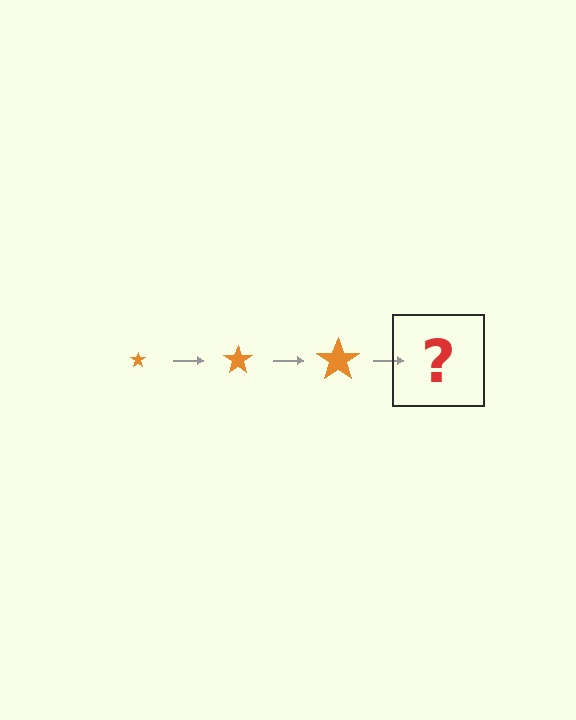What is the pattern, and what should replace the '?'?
The pattern is that the star gets progressively larger each step. The '?' should be an orange star, larger than the previous one.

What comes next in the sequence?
The next element should be an orange star, larger than the previous one.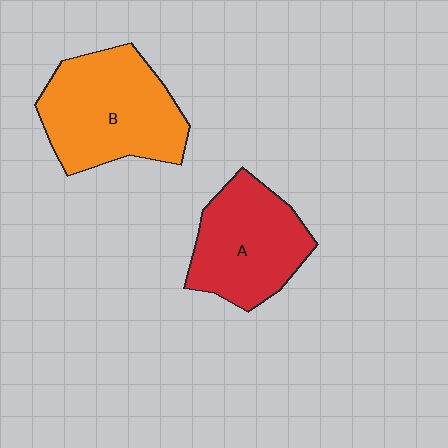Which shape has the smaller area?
Shape A (red).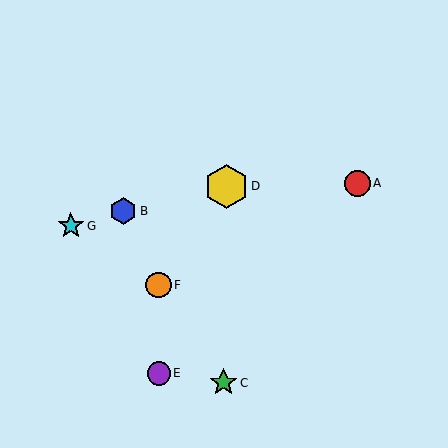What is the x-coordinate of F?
Object F is at x≈159.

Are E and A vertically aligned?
No, E is at x≈159 and A is at x≈357.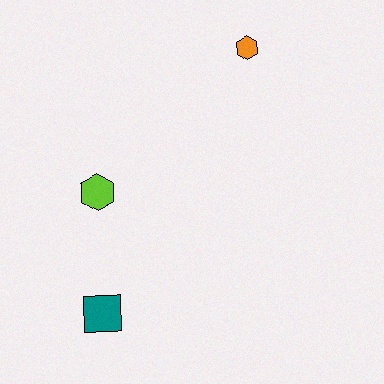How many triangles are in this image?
There are no triangles.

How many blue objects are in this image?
There are no blue objects.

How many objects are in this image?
There are 3 objects.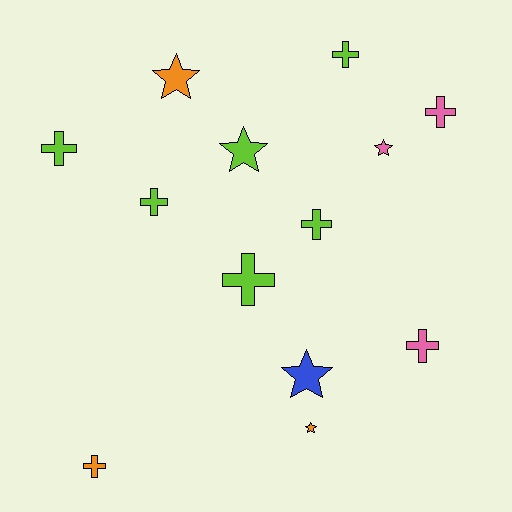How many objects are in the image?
There are 13 objects.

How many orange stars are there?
There are 2 orange stars.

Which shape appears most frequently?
Cross, with 8 objects.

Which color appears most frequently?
Lime, with 6 objects.